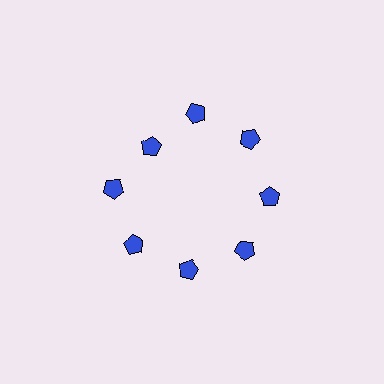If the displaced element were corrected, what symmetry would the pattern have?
It would have 8-fold rotational symmetry — the pattern would map onto itself every 45 degrees.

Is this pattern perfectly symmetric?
No. The 8 blue pentagons are arranged in a ring, but one element near the 10 o'clock position is pulled inward toward the center, breaking the 8-fold rotational symmetry.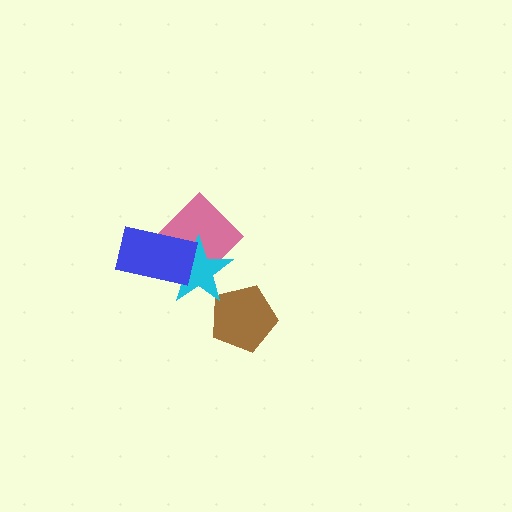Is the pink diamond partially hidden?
Yes, it is partially covered by another shape.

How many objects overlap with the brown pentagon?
0 objects overlap with the brown pentagon.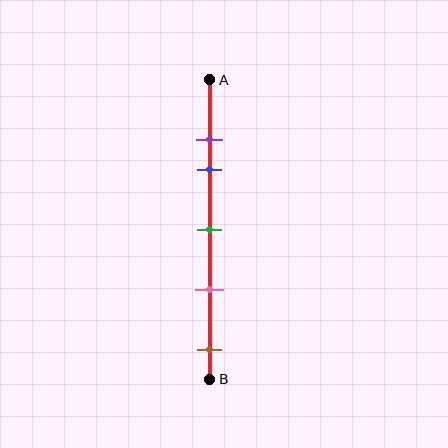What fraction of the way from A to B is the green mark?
The green mark is approximately 50% (0.5) of the way from A to B.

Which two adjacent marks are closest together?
The purple and blue marks are the closest adjacent pair.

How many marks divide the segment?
There are 5 marks dividing the segment.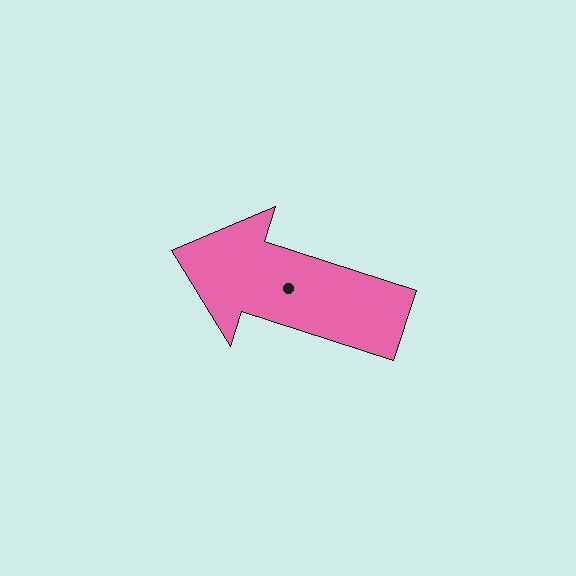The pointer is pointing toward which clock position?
Roughly 10 o'clock.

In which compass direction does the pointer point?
West.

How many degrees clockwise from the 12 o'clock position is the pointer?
Approximately 288 degrees.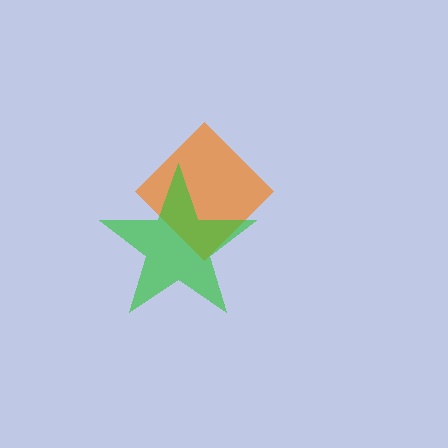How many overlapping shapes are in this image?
There are 2 overlapping shapes in the image.